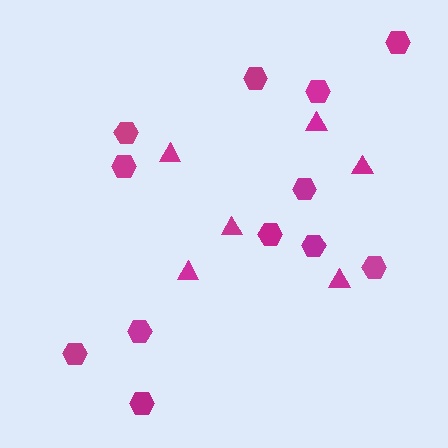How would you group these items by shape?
There are 2 groups: one group of triangles (6) and one group of hexagons (12).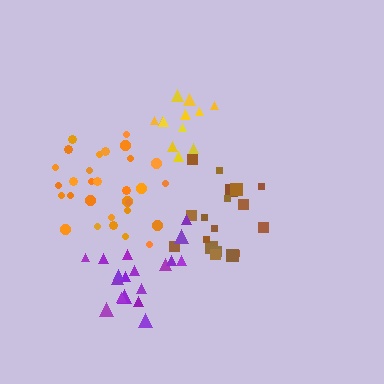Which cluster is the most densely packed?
Orange.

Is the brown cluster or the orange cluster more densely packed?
Orange.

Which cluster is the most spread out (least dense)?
Purple.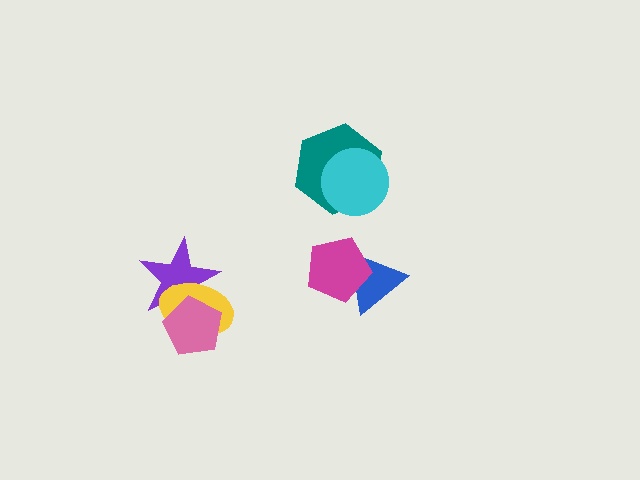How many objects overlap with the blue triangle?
1 object overlaps with the blue triangle.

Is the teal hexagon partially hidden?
Yes, it is partially covered by another shape.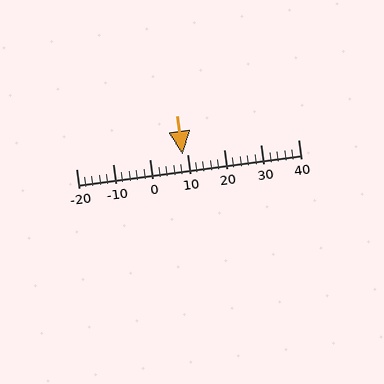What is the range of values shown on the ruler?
The ruler shows values from -20 to 40.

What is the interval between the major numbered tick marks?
The major tick marks are spaced 10 units apart.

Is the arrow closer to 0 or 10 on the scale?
The arrow is closer to 10.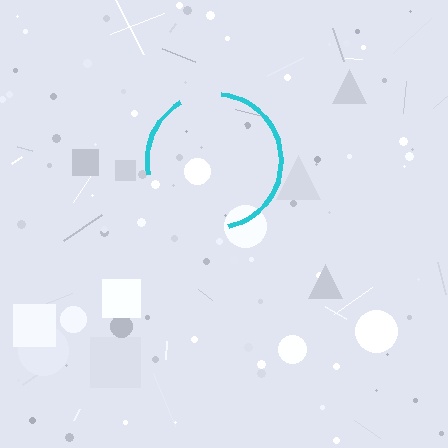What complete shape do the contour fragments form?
The contour fragments form a circle.